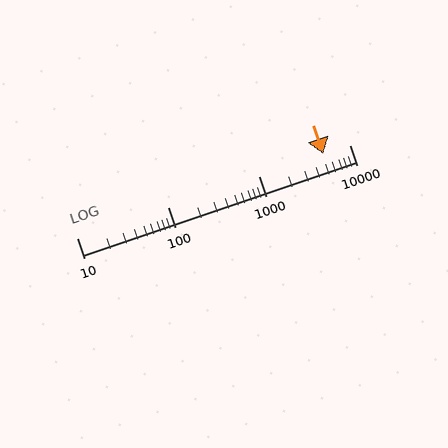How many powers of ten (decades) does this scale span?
The scale spans 3 decades, from 10 to 10000.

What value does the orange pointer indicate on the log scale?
The pointer indicates approximately 5200.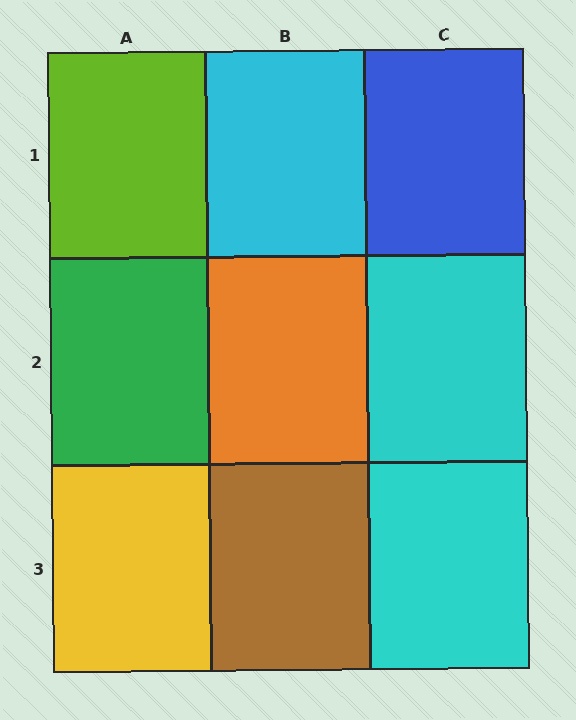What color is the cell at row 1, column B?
Cyan.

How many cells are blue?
1 cell is blue.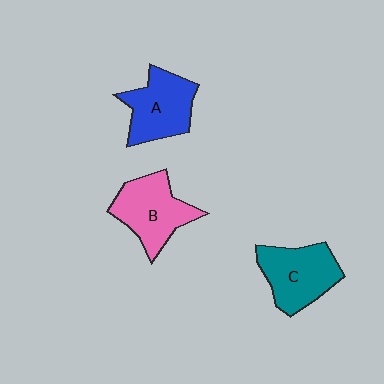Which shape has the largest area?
Shape B (pink).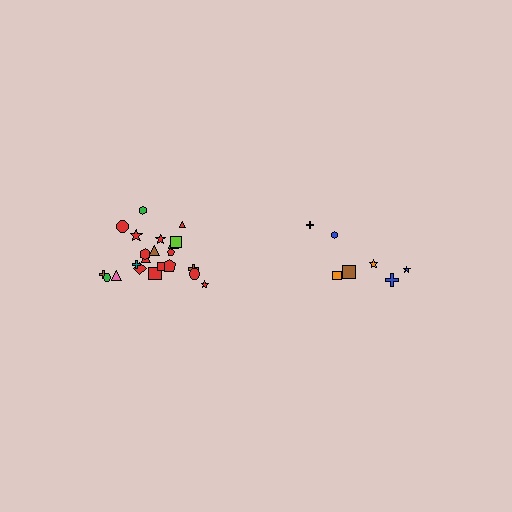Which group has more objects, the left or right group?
The left group.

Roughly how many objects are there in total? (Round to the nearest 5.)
Roughly 30 objects in total.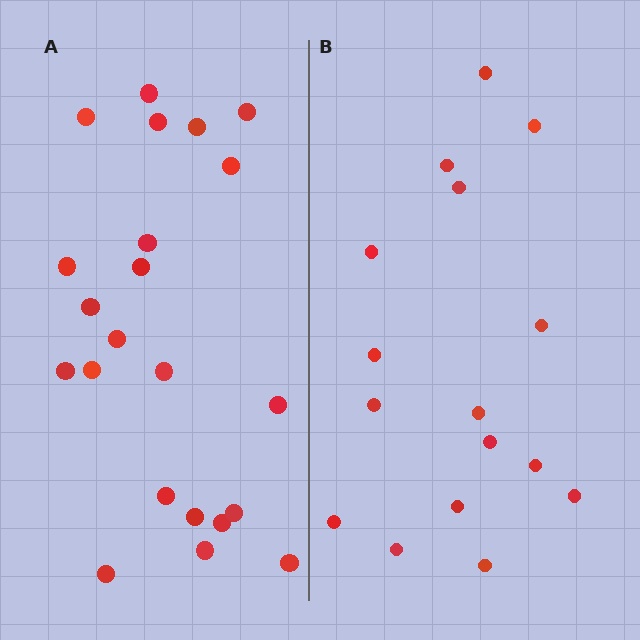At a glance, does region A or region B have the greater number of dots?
Region A (the left region) has more dots.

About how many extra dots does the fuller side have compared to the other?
Region A has about 6 more dots than region B.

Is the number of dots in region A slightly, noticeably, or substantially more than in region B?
Region A has noticeably more, but not dramatically so. The ratio is roughly 1.4 to 1.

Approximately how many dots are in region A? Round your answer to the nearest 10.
About 20 dots. (The exact count is 22, which rounds to 20.)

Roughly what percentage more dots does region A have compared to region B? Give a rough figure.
About 40% more.